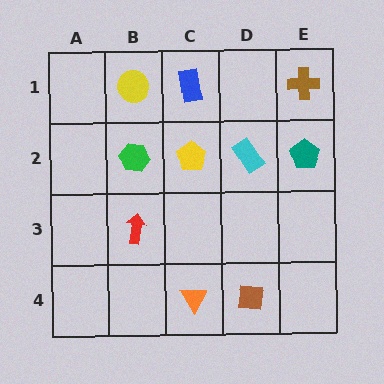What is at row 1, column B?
A yellow circle.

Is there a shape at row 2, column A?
No, that cell is empty.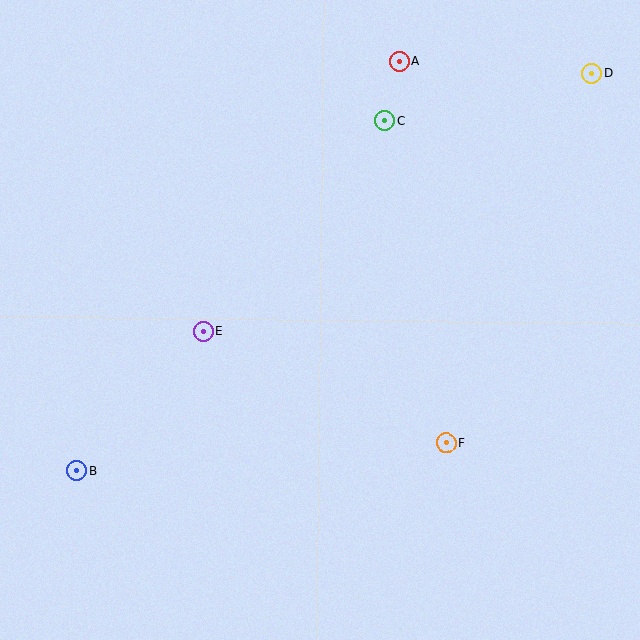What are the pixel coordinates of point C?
Point C is at (385, 120).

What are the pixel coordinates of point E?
Point E is at (203, 331).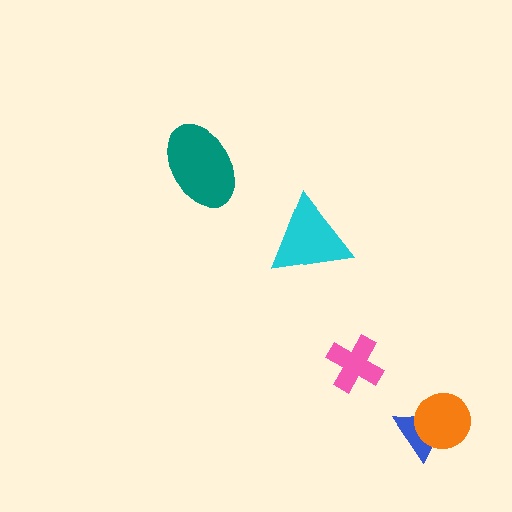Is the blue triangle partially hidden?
Yes, it is partially covered by another shape.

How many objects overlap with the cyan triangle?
0 objects overlap with the cyan triangle.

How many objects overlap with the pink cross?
0 objects overlap with the pink cross.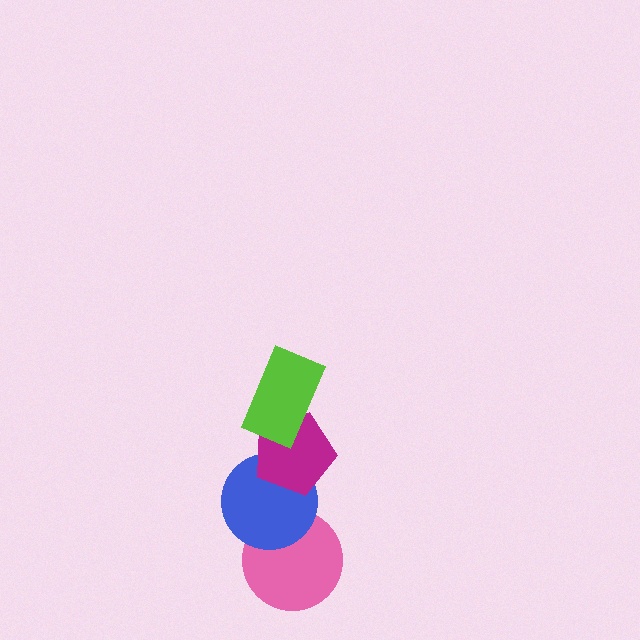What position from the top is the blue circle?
The blue circle is 3rd from the top.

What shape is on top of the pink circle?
The blue circle is on top of the pink circle.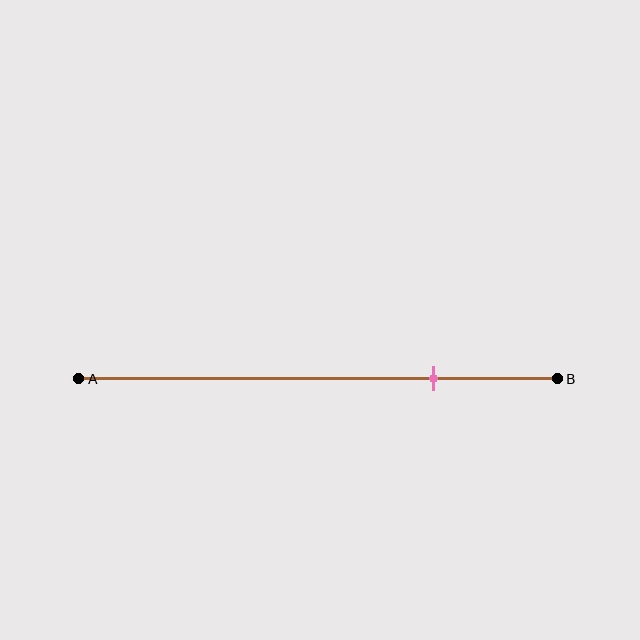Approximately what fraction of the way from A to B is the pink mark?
The pink mark is approximately 75% of the way from A to B.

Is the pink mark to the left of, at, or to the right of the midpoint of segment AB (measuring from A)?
The pink mark is to the right of the midpoint of segment AB.